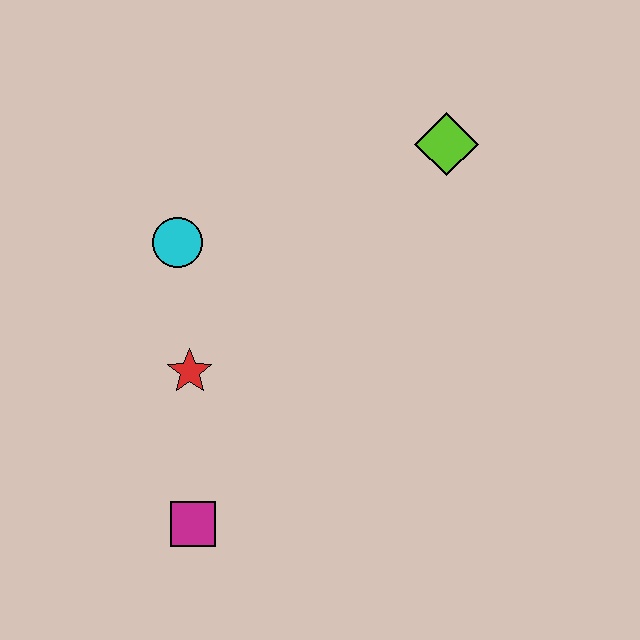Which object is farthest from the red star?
The lime diamond is farthest from the red star.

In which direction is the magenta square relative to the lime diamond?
The magenta square is below the lime diamond.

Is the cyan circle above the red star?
Yes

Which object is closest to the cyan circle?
The red star is closest to the cyan circle.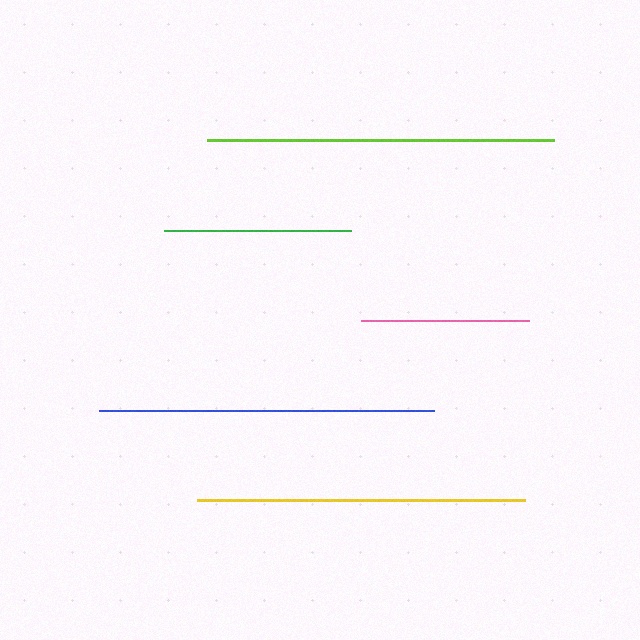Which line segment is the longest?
The lime line is the longest at approximately 347 pixels.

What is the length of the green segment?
The green segment is approximately 187 pixels long.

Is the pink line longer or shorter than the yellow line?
The yellow line is longer than the pink line.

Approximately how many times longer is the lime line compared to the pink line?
The lime line is approximately 2.1 times the length of the pink line.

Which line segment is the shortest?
The pink line is the shortest at approximately 169 pixels.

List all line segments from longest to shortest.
From longest to shortest: lime, blue, yellow, green, pink.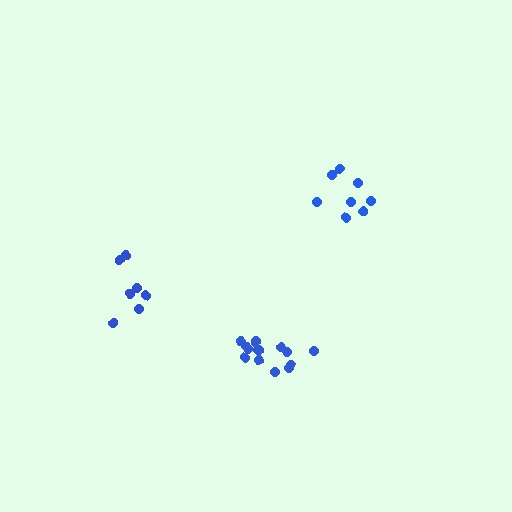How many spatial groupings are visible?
There are 3 spatial groupings.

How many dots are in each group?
Group 1: 13 dots, Group 2: 7 dots, Group 3: 8 dots (28 total).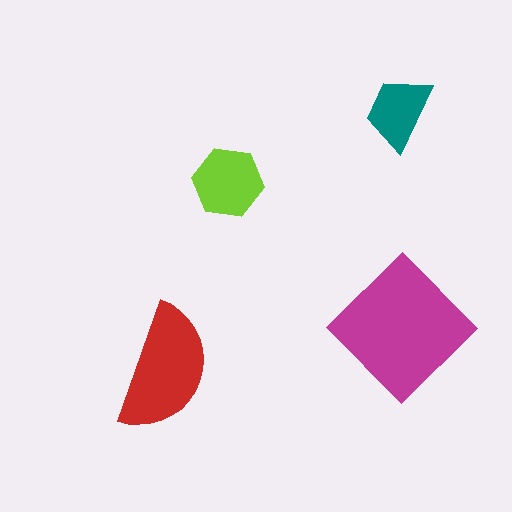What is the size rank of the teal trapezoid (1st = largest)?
4th.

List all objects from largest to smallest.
The magenta diamond, the red semicircle, the lime hexagon, the teal trapezoid.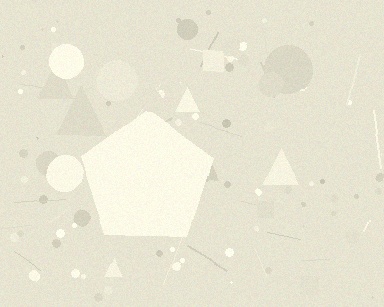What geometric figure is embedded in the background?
A pentagon is embedded in the background.